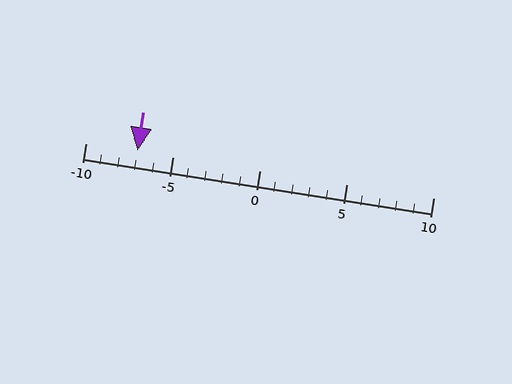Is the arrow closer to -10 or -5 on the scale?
The arrow is closer to -5.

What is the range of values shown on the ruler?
The ruler shows values from -10 to 10.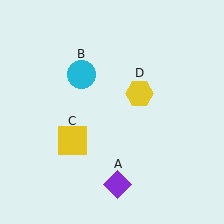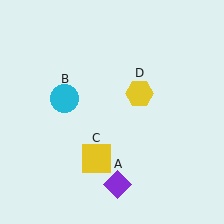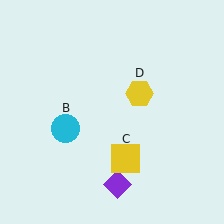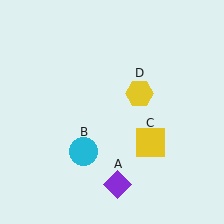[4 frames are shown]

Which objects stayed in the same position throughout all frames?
Purple diamond (object A) and yellow hexagon (object D) remained stationary.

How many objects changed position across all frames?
2 objects changed position: cyan circle (object B), yellow square (object C).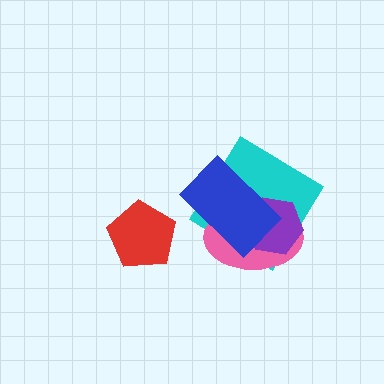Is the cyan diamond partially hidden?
Yes, it is partially covered by another shape.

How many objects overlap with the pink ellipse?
3 objects overlap with the pink ellipse.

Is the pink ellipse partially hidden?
Yes, it is partially covered by another shape.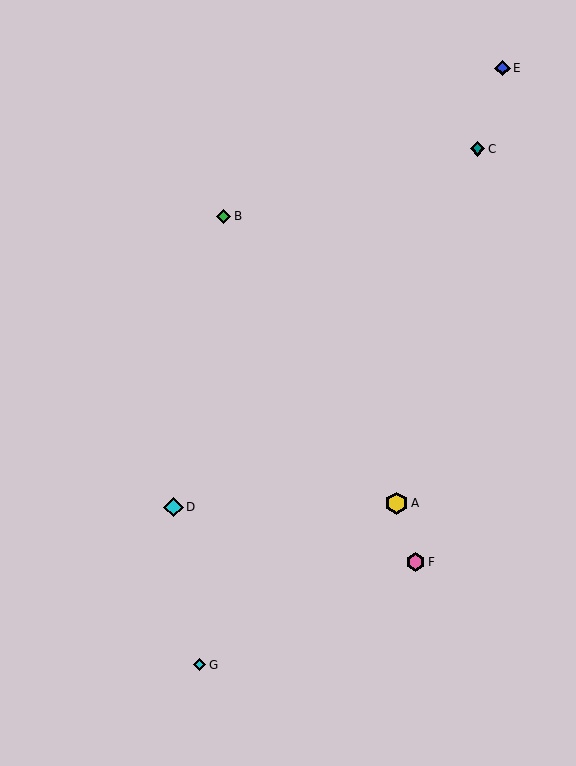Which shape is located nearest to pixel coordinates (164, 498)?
The cyan diamond (labeled D) at (173, 507) is nearest to that location.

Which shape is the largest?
The yellow hexagon (labeled A) is the largest.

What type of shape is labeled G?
Shape G is a cyan diamond.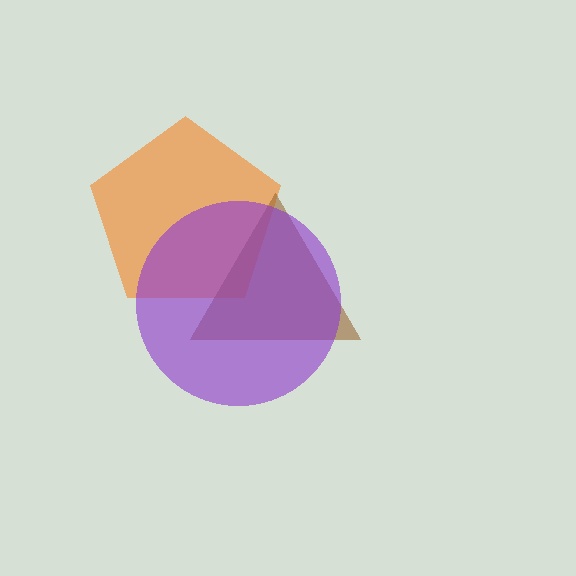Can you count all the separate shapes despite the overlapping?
Yes, there are 3 separate shapes.